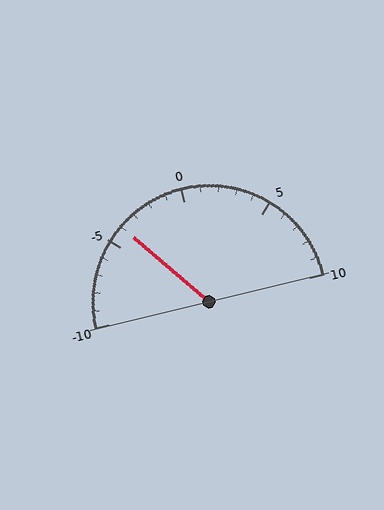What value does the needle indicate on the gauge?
The needle indicates approximately -4.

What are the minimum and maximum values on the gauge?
The gauge ranges from -10 to 10.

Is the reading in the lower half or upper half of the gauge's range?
The reading is in the lower half of the range (-10 to 10).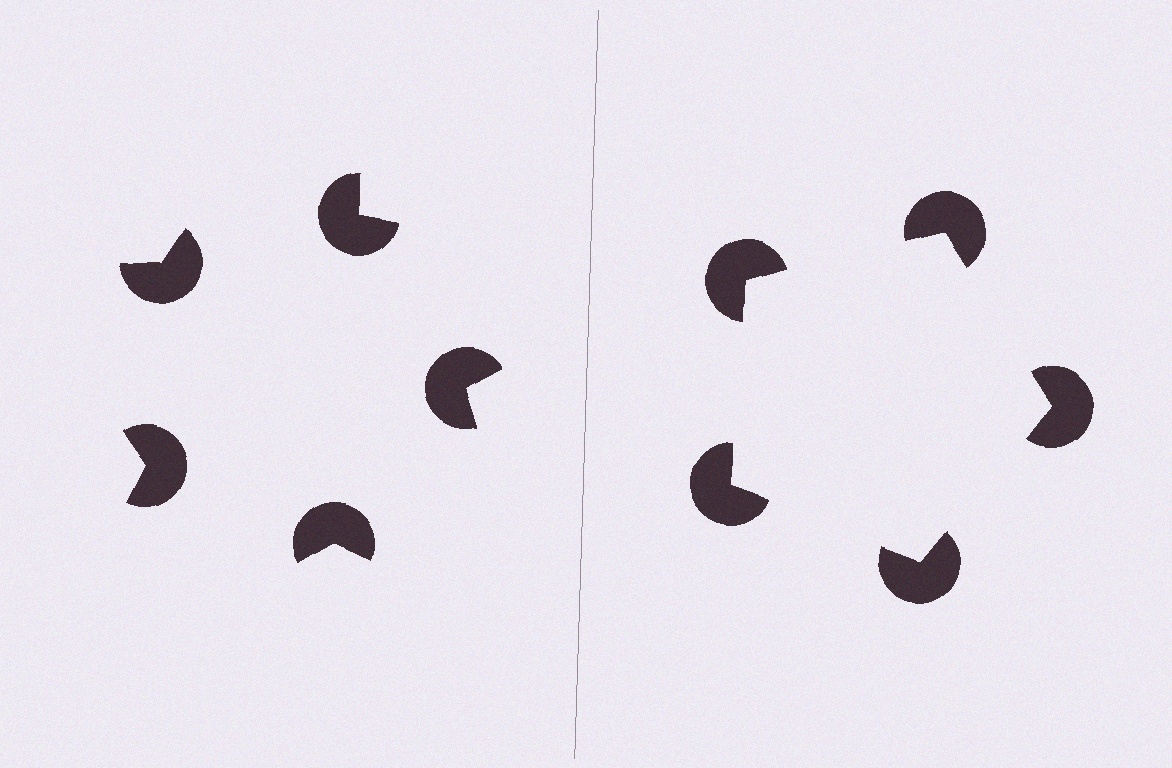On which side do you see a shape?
An illusory pentagon appears on the right side. On the left side the wedge cuts are rotated, so no coherent shape forms.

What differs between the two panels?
The pac-man discs are positioned identically on both sides; only the wedge orientations differ. On the right they align to a pentagon; on the left they are misaligned.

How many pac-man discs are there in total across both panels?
10 — 5 on each side.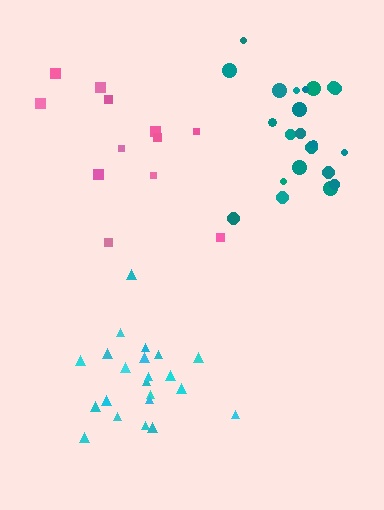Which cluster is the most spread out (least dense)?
Pink.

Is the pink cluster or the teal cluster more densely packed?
Teal.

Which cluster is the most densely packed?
Cyan.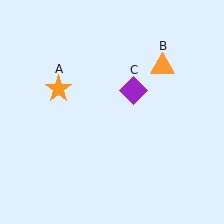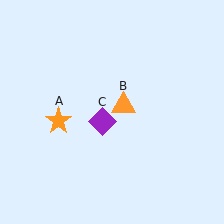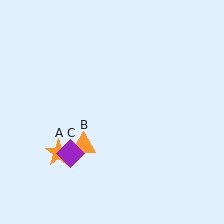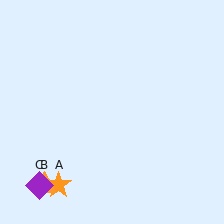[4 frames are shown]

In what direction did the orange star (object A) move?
The orange star (object A) moved down.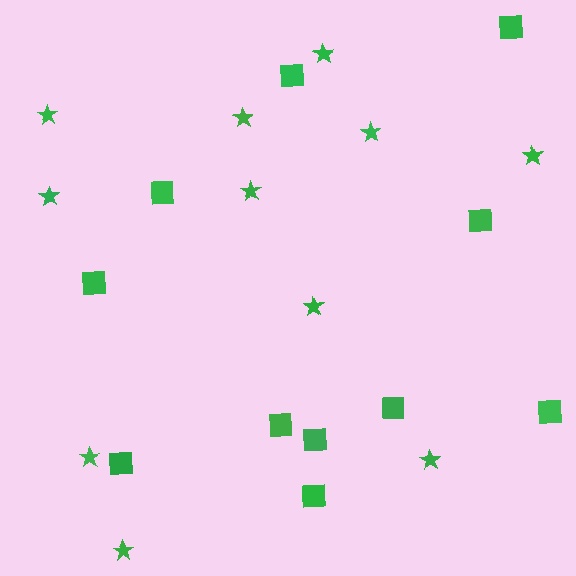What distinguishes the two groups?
There are 2 groups: one group of squares (11) and one group of stars (11).